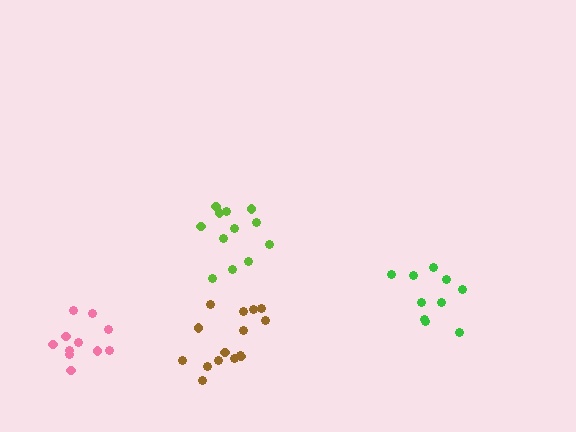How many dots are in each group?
Group 1: 12 dots, Group 2: 15 dots, Group 3: 11 dots, Group 4: 10 dots (48 total).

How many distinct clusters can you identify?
There are 4 distinct clusters.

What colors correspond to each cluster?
The clusters are colored: lime, brown, pink, green.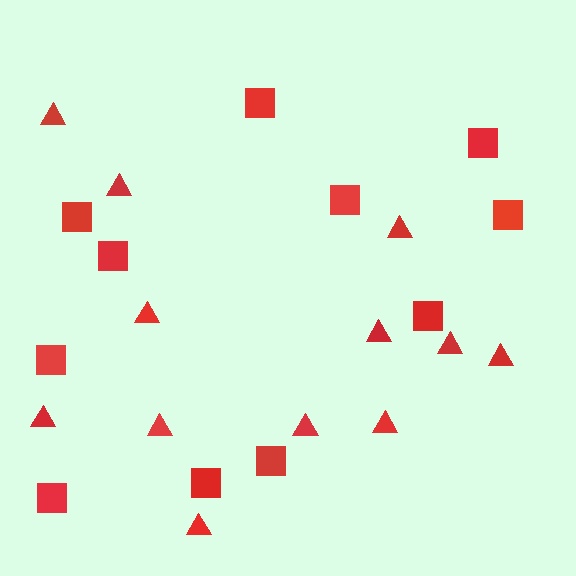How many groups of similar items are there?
There are 2 groups: one group of triangles (12) and one group of squares (11).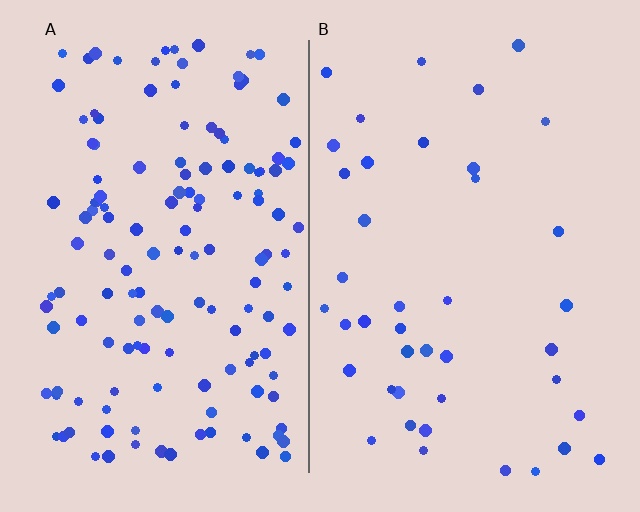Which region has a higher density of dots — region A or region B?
A (the left).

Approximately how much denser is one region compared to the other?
Approximately 3.5× — region A over region B.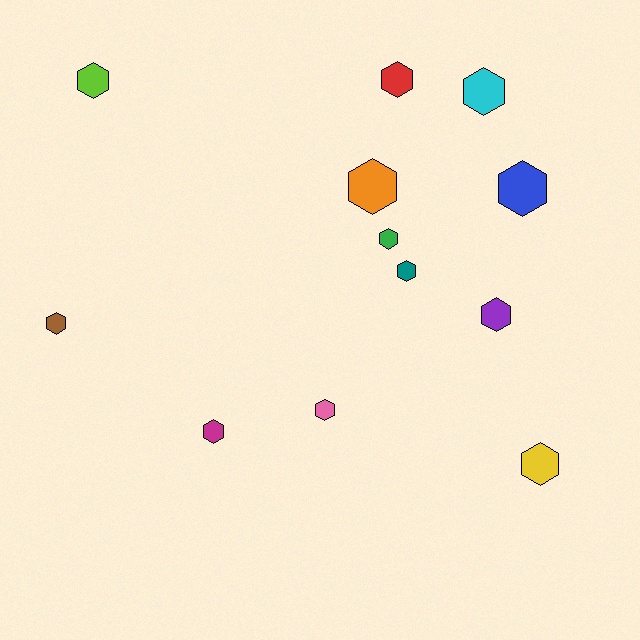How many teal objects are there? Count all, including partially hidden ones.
There is 1 teal object.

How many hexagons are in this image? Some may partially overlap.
There are 12 hexagons.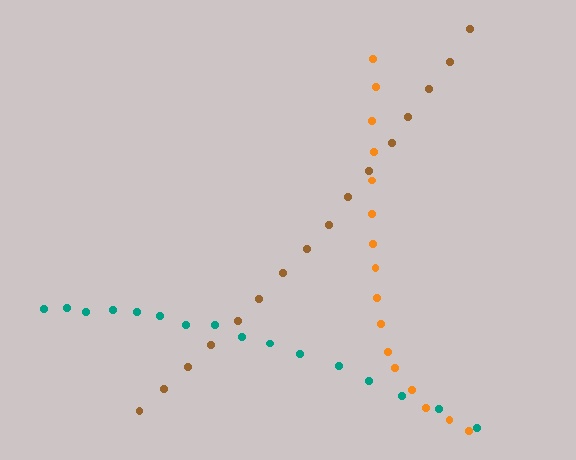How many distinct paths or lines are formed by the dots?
There are 3 distinct paths.